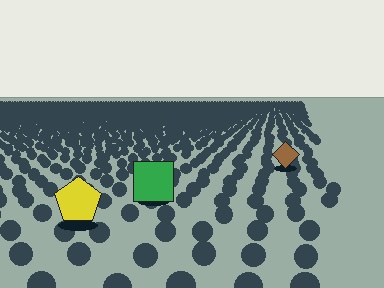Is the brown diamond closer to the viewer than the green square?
No. The green square is closer — you can tell from the texture gradient: the ground texture is coarser near it.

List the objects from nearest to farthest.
From nearest to farthest: the yellow pentagon, the green square, the brown diamond.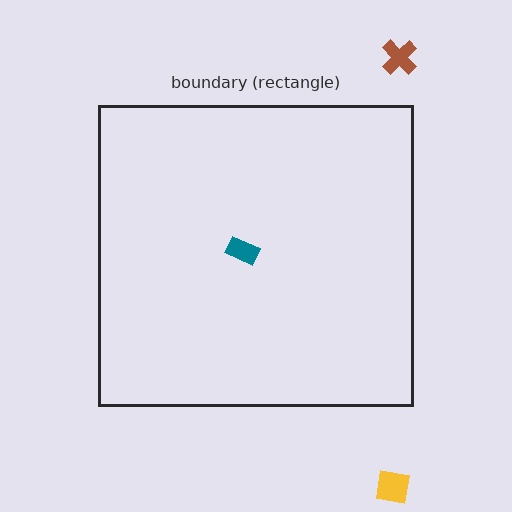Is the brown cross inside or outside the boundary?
Outside.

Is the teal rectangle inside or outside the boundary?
Inside.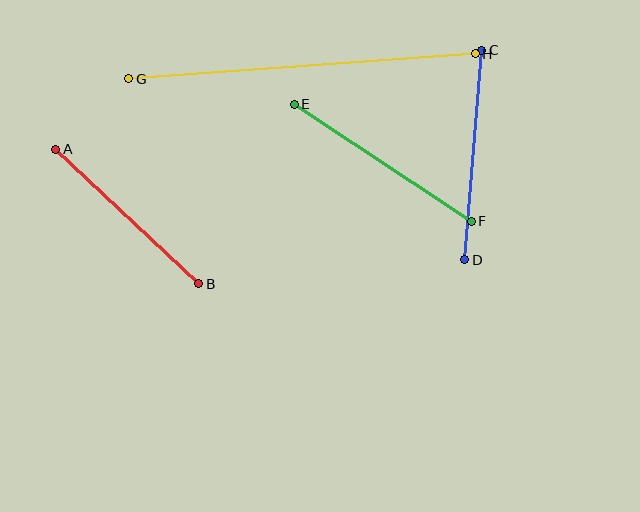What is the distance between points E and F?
The distance is approximately 212 pixels.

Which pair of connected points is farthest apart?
Points G and H are farthest apart.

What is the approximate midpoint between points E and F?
The midpoint is at approximately (383, 163) pixels.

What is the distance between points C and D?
The distance is approximately 210 pixels.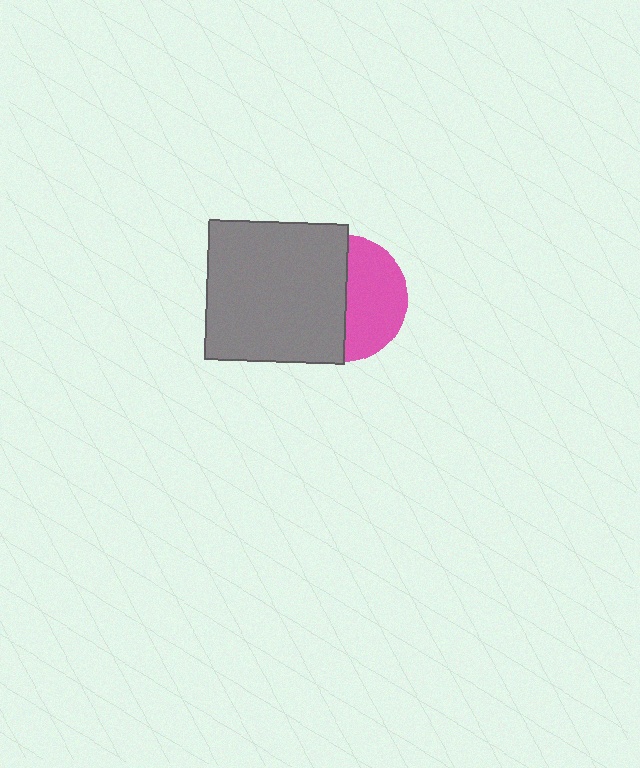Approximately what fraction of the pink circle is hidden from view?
Roughly 52% of the pink circle is hidden behind the gray square.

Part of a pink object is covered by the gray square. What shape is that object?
It is a circle.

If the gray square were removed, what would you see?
You would see the complete pink circle.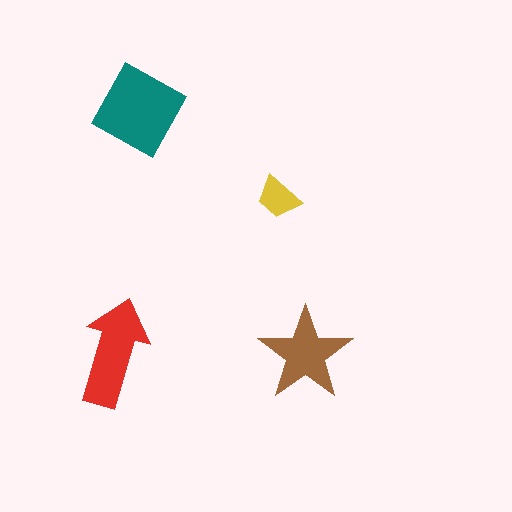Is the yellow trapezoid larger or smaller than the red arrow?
Smaller.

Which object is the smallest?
The yellow trapezoid.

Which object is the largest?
The teal square.